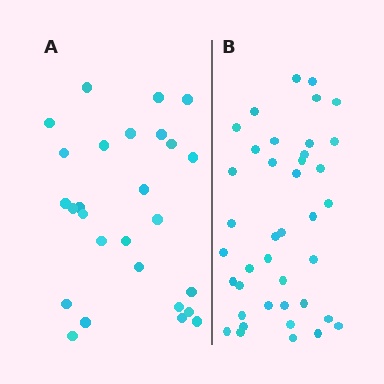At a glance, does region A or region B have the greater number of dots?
Region B (the right region) has more dots.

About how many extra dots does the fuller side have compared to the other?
Region B has approximately 15 more dots than region A.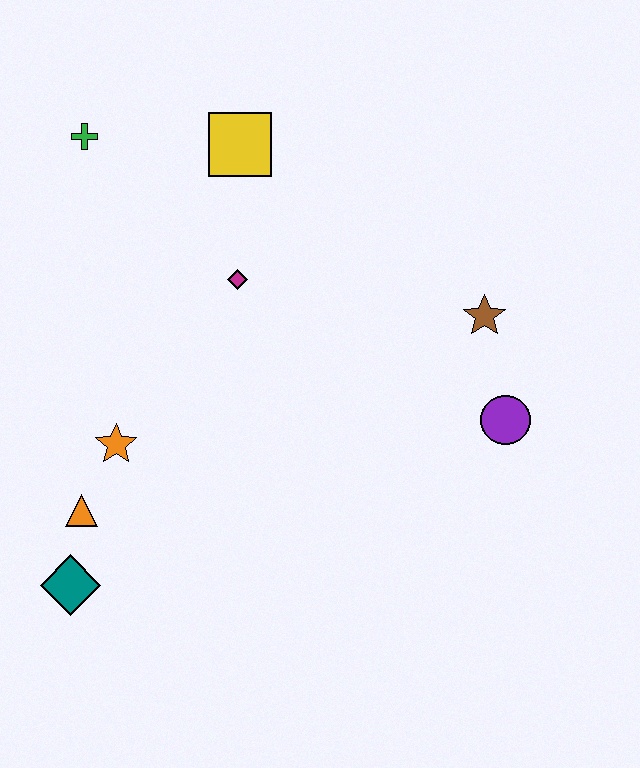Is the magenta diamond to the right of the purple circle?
No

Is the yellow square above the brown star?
Yes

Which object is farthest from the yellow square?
The teal diamond is farthest from the yellow square.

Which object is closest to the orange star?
The orange triangle is closest to the orange star.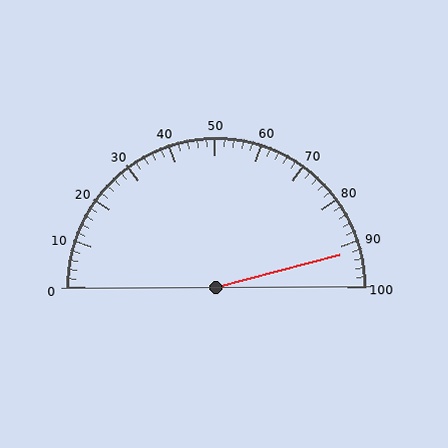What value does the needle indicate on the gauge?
The needle indicates approximately 92.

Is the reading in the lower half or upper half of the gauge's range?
The reading is in the upper half of the range (0 to 100).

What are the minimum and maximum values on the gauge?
The gauge ranges from 0 to 100.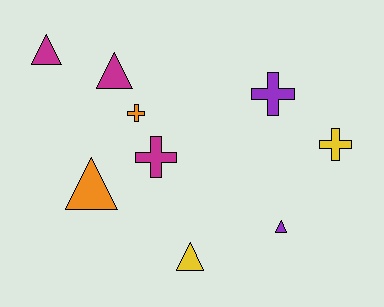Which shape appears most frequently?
Triangle, with 5 objects.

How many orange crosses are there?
There is 1 orange cross.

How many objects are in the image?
There are 9 objects.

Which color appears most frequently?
Magenta, with 3 objects.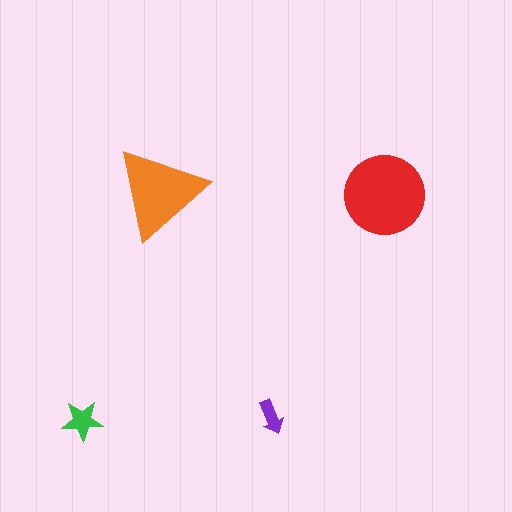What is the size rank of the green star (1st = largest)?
3rd.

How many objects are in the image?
There are 4 objects in the image.